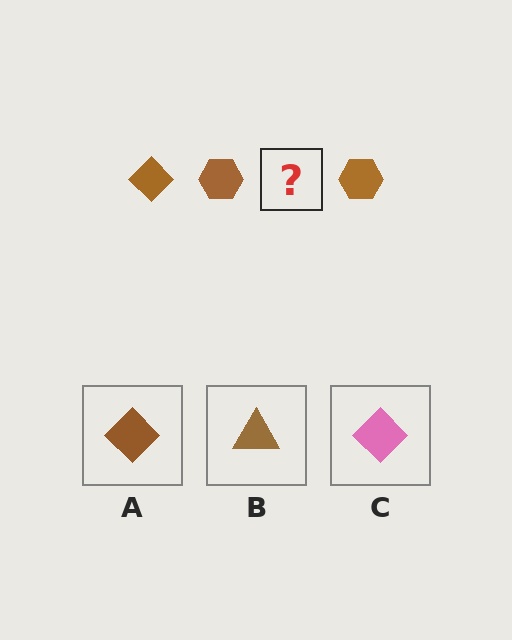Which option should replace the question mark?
Option A.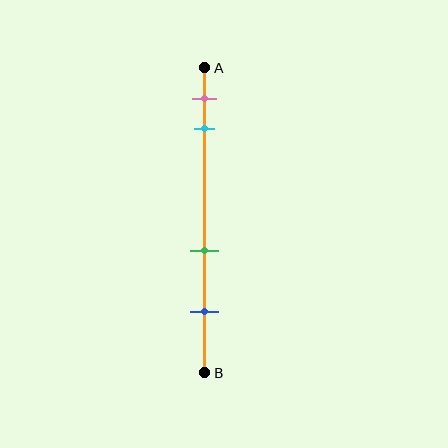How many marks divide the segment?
There are 4 marks dividing the segment.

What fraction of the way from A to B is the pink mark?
The pink mark is approximately 10% (0.1) of the way from A to B.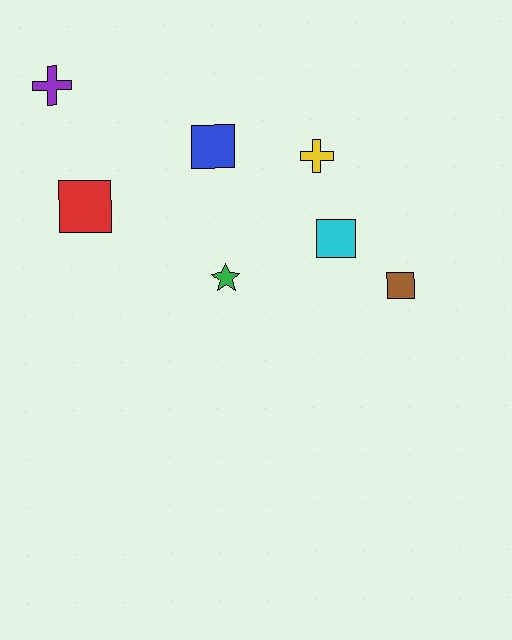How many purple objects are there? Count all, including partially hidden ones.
There is 1 purple object.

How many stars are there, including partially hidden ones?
There is 1 star.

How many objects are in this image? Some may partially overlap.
There are 7 objects.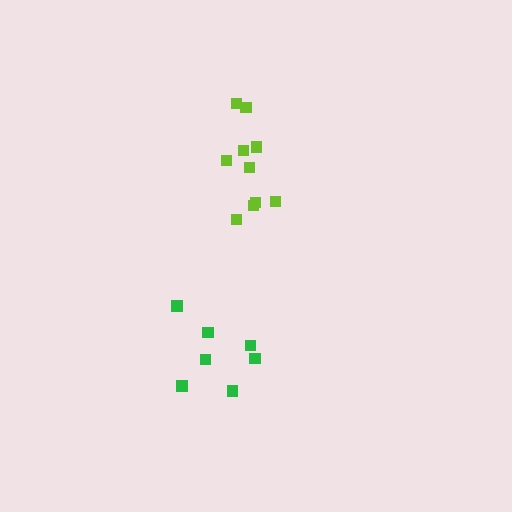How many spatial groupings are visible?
There are 2 spatial groupings.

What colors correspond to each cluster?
The clusters are colored: green, lime.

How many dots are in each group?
Group 1: 7 dots, Group 2: 10 dots (17 total).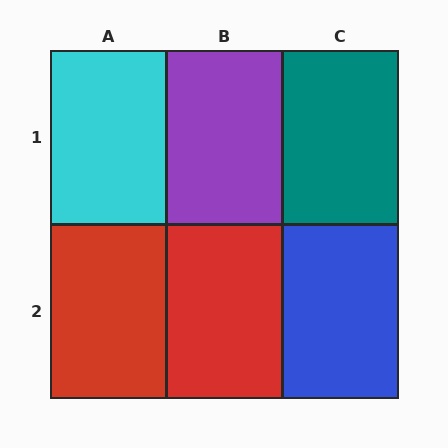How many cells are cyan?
1 cell is cyan.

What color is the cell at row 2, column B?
Red.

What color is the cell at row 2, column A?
Red.